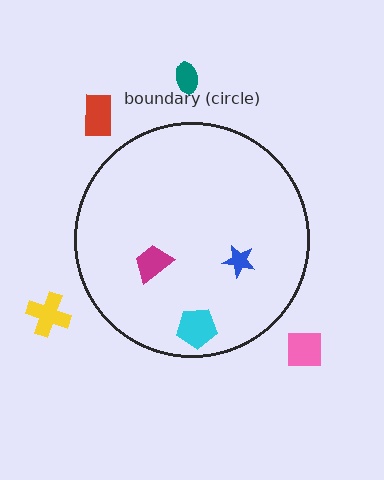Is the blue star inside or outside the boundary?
Inside.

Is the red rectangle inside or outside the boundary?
Outside.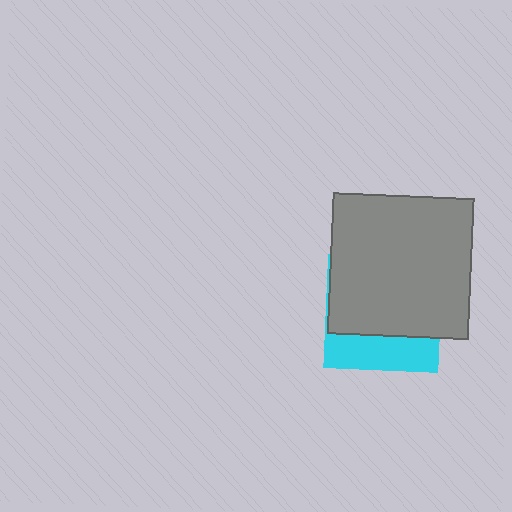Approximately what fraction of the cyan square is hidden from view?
Roughly 69% of the cyan square is hidden behind the gray square.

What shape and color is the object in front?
The object in front is a gray square.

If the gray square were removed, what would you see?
You would see the complete cyan square.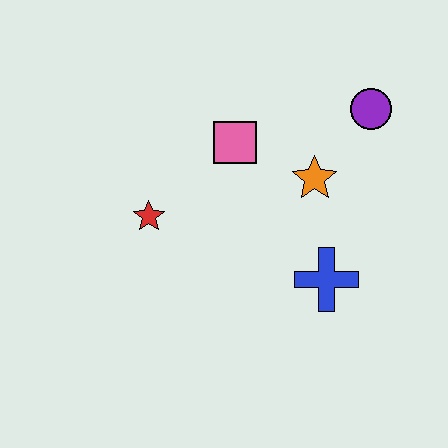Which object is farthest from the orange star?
The red star is farthest from the orange star.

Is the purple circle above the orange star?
Yes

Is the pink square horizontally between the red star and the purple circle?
Yes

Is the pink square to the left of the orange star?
Yes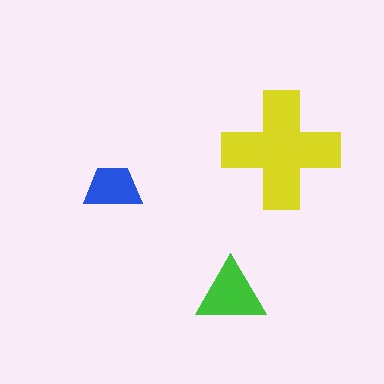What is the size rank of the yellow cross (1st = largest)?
1st.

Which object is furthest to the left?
The blue trapezoid is leftmost.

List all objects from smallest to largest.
The blue trapezoid, the green triangle, the yellow cross.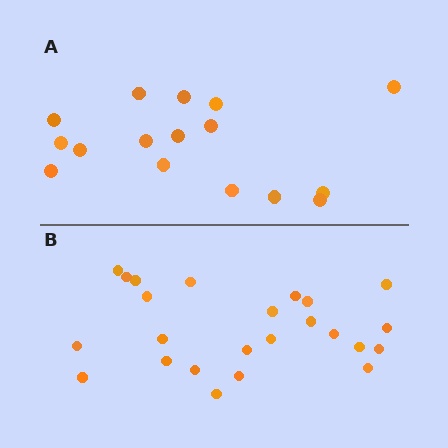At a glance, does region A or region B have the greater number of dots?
Region B (the bottom region) has more dots.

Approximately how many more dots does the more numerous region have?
Region B has roughly 8 or so more dots than region A.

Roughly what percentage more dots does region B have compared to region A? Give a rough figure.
About 50% more.